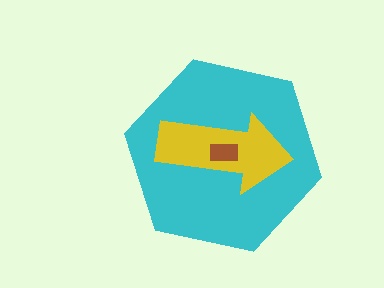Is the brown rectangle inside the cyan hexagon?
Yes.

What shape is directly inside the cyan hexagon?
The yellow arrow.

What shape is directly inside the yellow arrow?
The brown rectangle.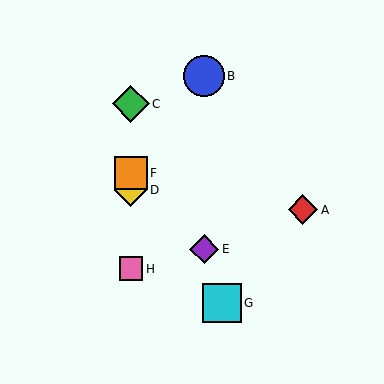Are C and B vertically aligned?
No, C is at x≈131 and B is at x≈204.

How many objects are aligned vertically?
4 objects (C, D, F, H) are aligned vertically.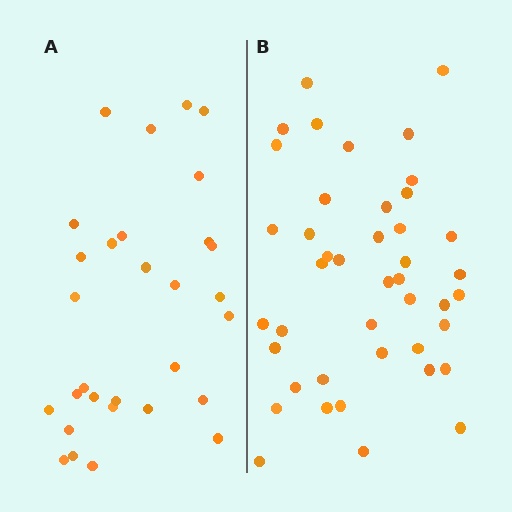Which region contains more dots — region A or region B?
Region B (the right region) has more dots.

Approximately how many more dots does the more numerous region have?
Region B has approximately 15 more dots than region A.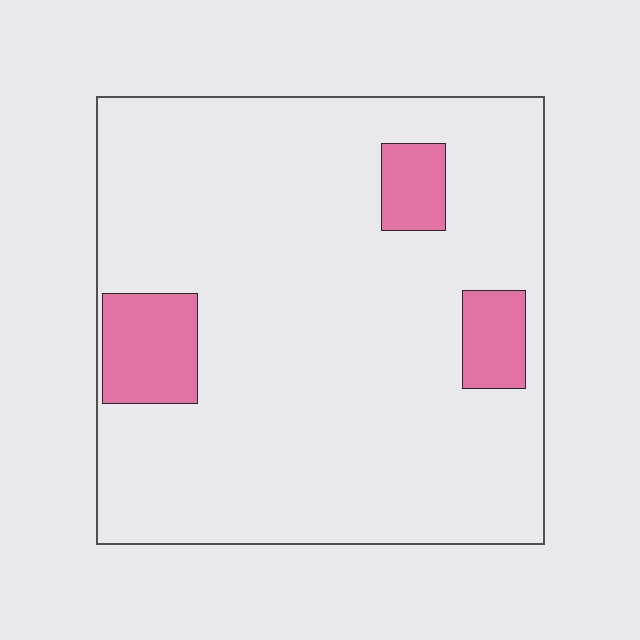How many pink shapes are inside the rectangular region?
3.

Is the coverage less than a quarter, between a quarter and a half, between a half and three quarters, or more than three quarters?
Less than a quarter.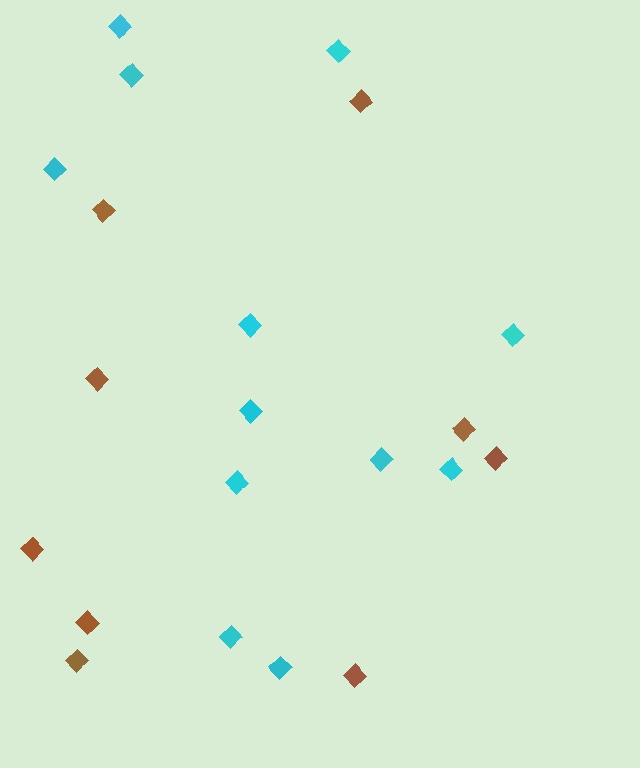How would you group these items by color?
There are 2 groups: one group of brown diamonds (9) and one group of cyan diamonds (12).